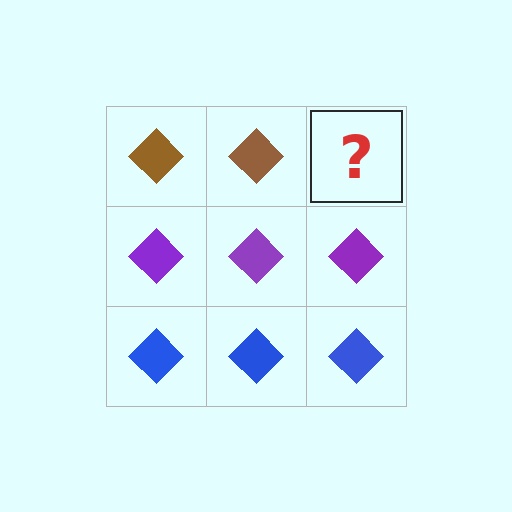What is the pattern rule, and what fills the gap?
The rule is that each row has a consistent color. The gap should be filled with a brown diamond.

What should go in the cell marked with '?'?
The missing cell should contain a brown diamond.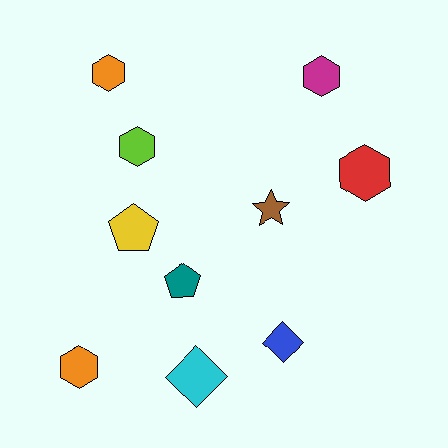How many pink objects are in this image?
There are no pink objects.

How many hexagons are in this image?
There are 5 hexagons.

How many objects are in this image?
There are 10 objects.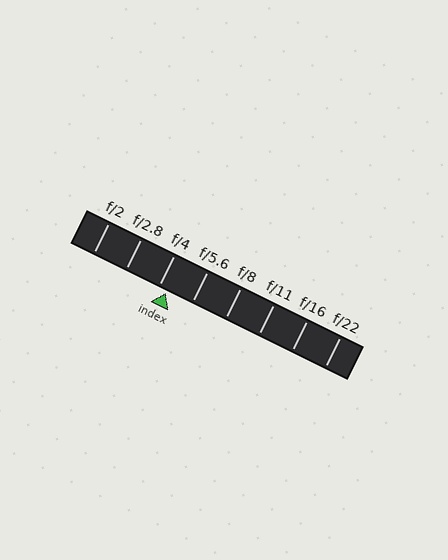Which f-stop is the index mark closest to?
The index mark is closest to f/4.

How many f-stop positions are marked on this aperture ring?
There are 8 f-stop positions marked.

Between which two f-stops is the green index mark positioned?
The index mark is between f/4 and f/5.6.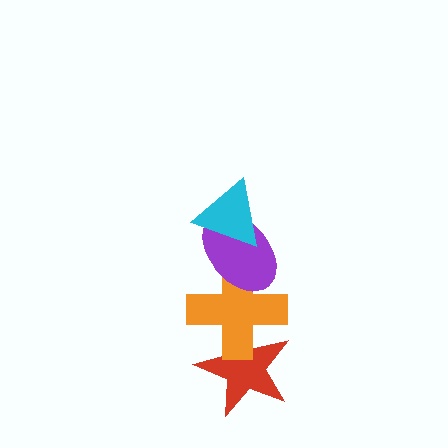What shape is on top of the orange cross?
The purple ellipse is on top of the orange cross.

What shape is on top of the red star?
The orange cross is on top of the red star.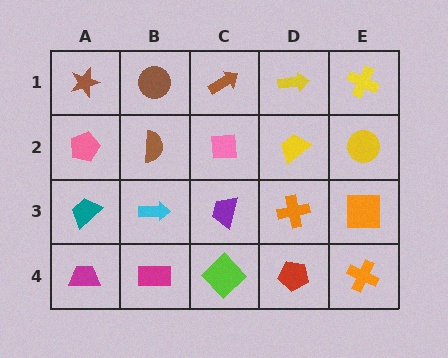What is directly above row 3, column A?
A pink pentagon.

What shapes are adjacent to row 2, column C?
A brown arrow (row 1, column C), a purple trapezoid (row 3, column C), a brown semicircle (row 2, column B), a yellow trapezoid (row 2, column D).